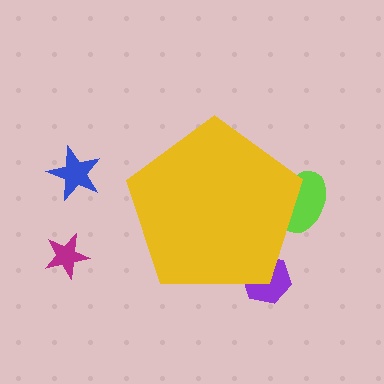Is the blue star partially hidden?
No, the blue star is fully visible.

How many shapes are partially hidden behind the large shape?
2 shapes are partially hidden.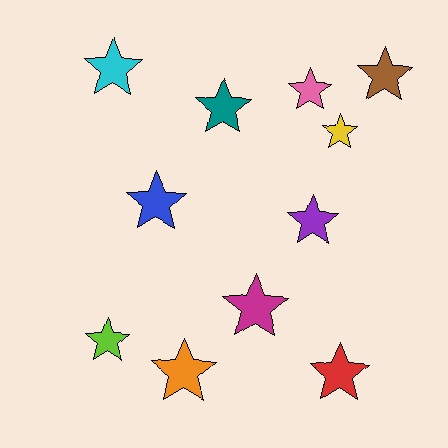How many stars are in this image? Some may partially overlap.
There are 11 stars.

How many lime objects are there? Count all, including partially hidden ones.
There is 1 lime object.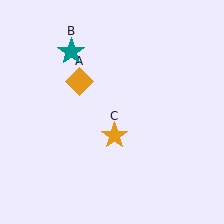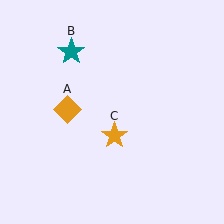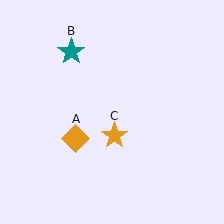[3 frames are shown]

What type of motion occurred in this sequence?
The orange diamond (object A) rotated counterclockwise around the center of the scene.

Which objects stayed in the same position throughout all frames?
Teal star (object B) and orange star (object C) remained stationary.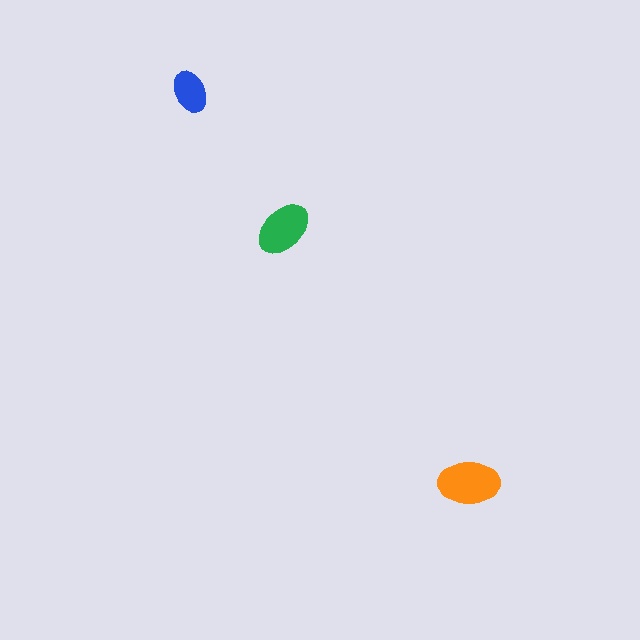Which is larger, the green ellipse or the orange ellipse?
The orange one.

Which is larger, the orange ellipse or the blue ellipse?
The orange one.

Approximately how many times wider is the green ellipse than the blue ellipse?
About 1.5 times wider.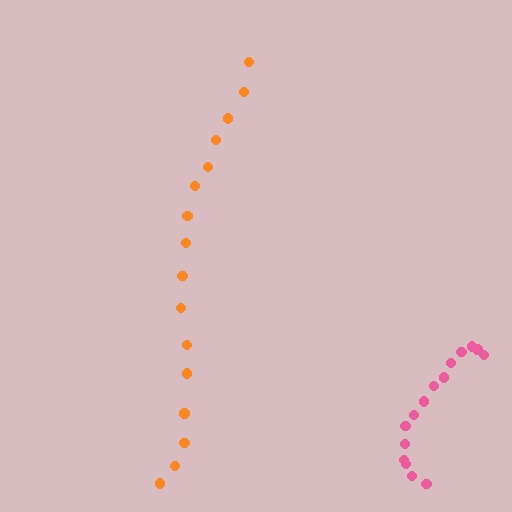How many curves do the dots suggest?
There are 2 distinct paths.